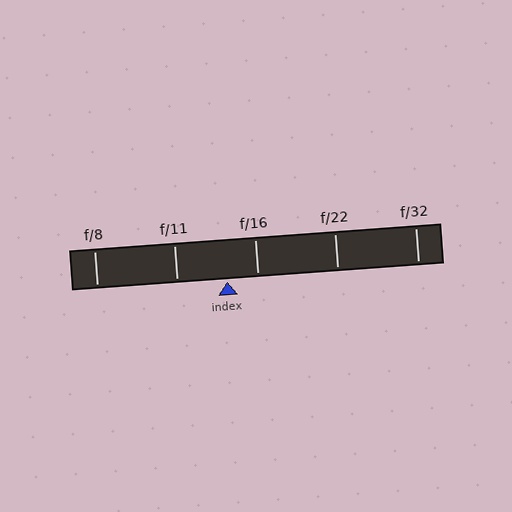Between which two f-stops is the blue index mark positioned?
The index mark is between f/11 and f/16.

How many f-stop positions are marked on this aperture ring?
There are 5 f-stop positions marked.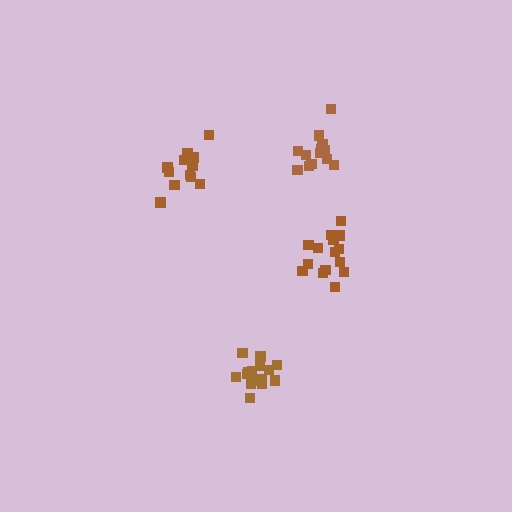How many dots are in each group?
Group 1: 13 dots, Group 2: 16 dots, Group 3: 13 dots, Group 4: 15 dots (57 total).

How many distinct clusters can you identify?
There are 4 distinct clusters.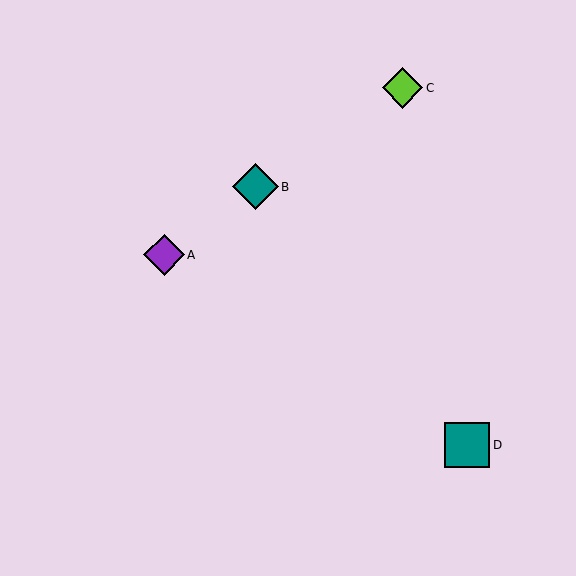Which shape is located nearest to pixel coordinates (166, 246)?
The purple diamond (labeled A) at (164, 255) is nearest to that location.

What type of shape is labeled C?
Shape C is a lime diamond.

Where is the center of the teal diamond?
The center of the teal diamond is at (255, 187).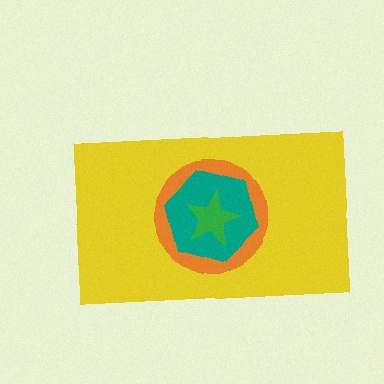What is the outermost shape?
The yellow rectangle.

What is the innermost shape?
The green star.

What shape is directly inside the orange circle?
The teal hexagon.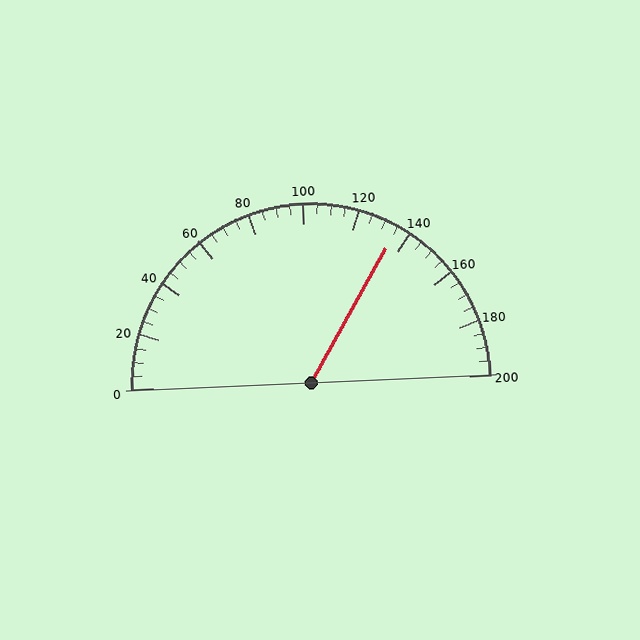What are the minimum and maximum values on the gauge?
The gauge ranges from 0 to 200.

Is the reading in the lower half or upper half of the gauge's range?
The reading is in the upper half of the range (0 to 200).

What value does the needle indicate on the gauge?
The needle indicates approximately 135.